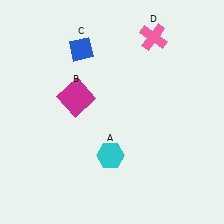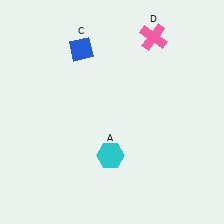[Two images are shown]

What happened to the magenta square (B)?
The magenta square (B) was removed in Image 2. It was in the top-left area of Image 1.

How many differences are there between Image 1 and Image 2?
There is 1 difference between the two images.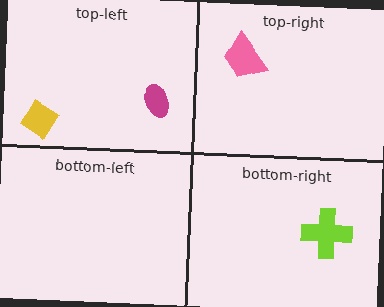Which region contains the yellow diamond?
The top-left region.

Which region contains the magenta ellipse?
The top-left region.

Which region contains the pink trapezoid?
The top-right region.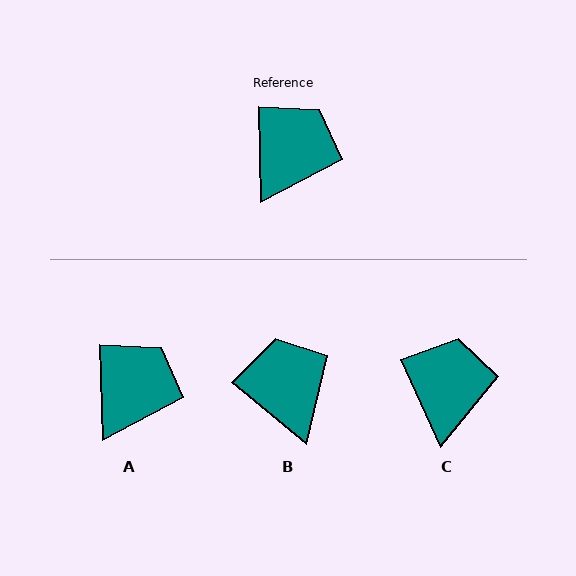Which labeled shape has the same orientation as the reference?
A.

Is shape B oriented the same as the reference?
No, it is off by about 48 degrees.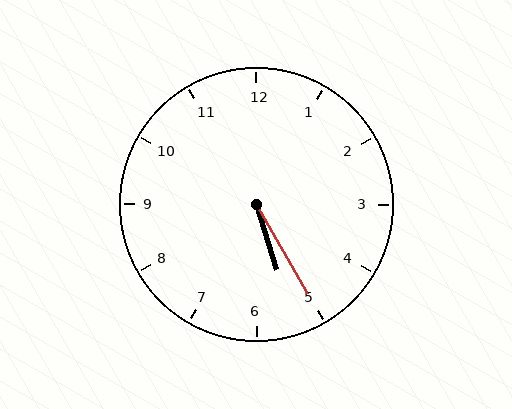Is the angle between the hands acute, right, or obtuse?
It is acute.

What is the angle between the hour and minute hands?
Approximately 12 degrees.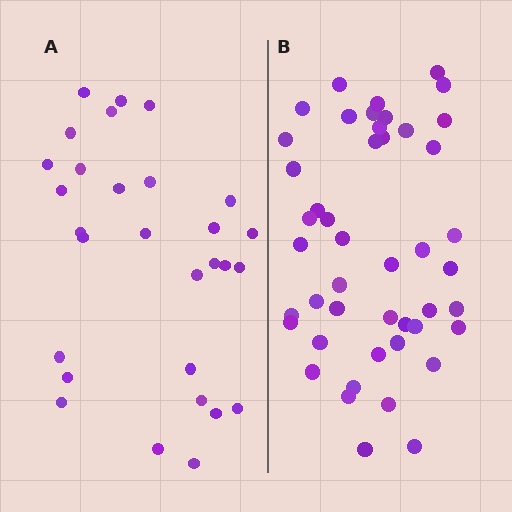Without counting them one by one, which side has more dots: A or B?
Region B (the right region) has more dots.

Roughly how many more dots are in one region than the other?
Region B has approximately 15 more dots than region A.